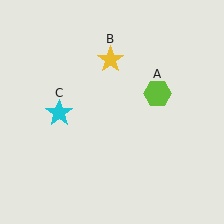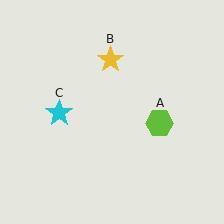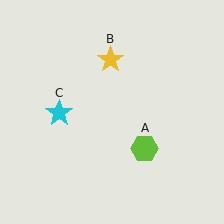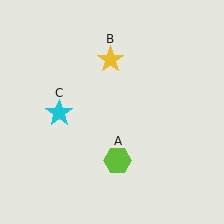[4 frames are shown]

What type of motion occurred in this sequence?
The lime hexagon (object A) rotated clockwise around the center of the scene.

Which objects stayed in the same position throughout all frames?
Yellow star (object B) and cyan star (object C) remained stationary.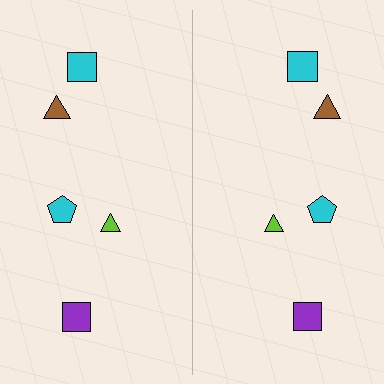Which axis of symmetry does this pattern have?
The pattern has a vertical axis of symmetry running through the center of the image.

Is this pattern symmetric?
Yes, this pattern has bilateral (reflection) symmetry.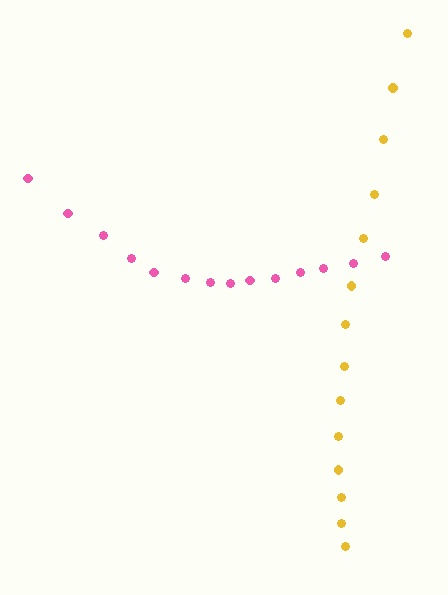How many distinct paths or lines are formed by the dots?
There are 2 distinct paths.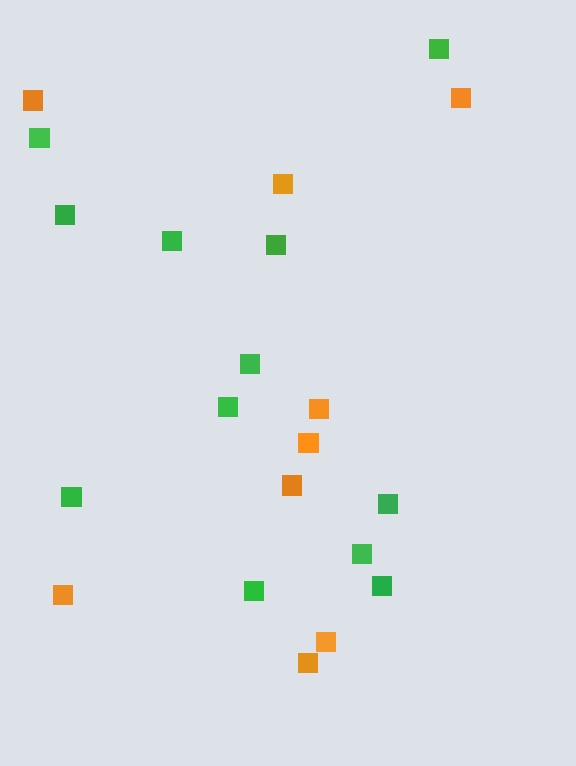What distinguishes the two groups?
There are 2 groups: one group of green squares (12) and one group of orange squares (9).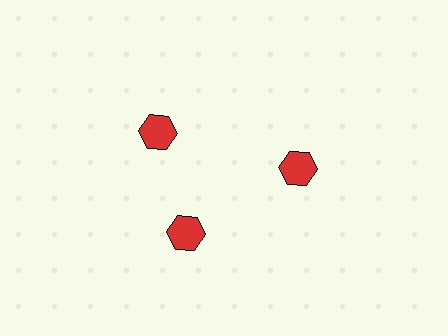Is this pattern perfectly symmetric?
No. The 3 red hexagons are arranged in a ring, but one element near the 11 o'clock position is rotated out of alignment along the ring, breaking the 3-fold rotational symmetry.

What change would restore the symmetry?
The symmetry would be restored by rotating it back into even spacing with its neighbors so that all 3 hexagons sit at equal angles and equal distance from the center.